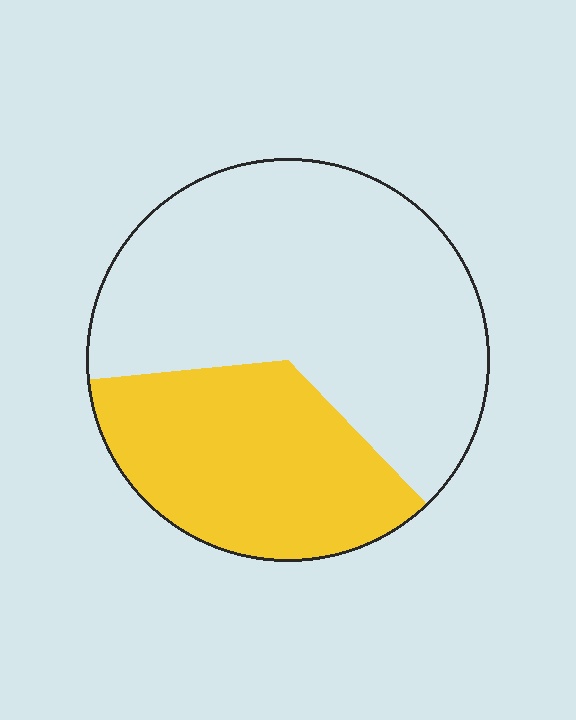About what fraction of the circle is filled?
About three eighths (3/8).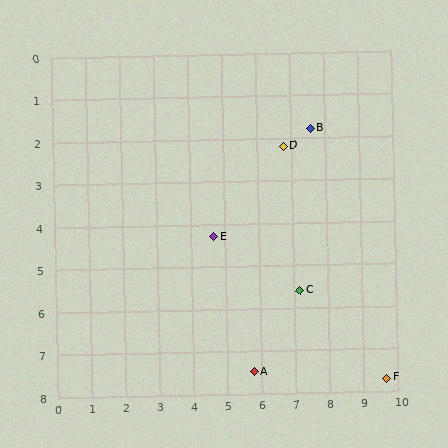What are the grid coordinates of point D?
Point D is at approximately (6.8, 2.2).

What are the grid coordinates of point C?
Point C is at approximately (7.2, 5.6).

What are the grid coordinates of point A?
Point A is at approximately (5.8, 7.5).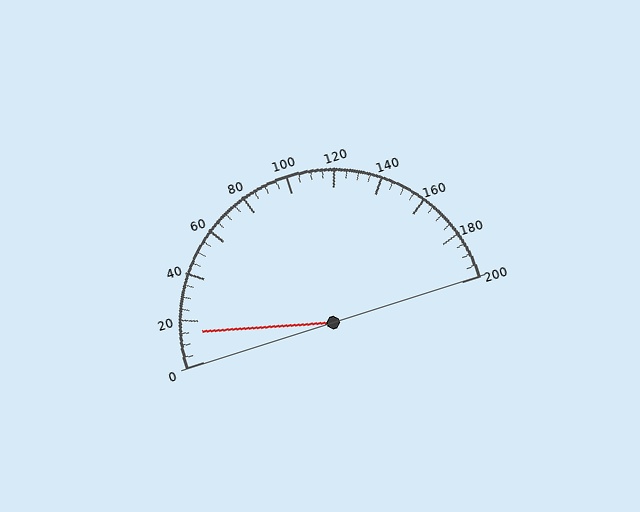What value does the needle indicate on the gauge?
The needle indicates approximately 15.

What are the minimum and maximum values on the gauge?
The gauge ranges from 0 to 200.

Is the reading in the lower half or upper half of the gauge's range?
The reading is in the lower half of the range (0 to 200).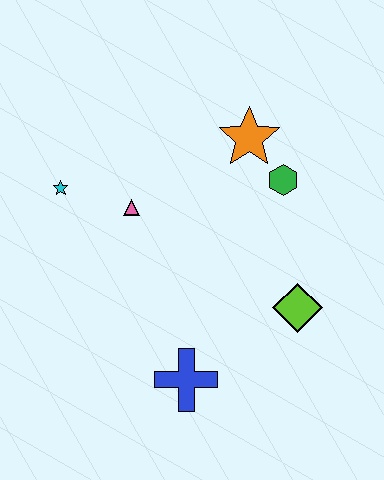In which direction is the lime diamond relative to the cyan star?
The lime diamond is to the right of the cyan star.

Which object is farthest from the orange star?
The blue cross is farthest from the orange star.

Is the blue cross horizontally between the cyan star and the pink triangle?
No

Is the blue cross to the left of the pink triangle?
No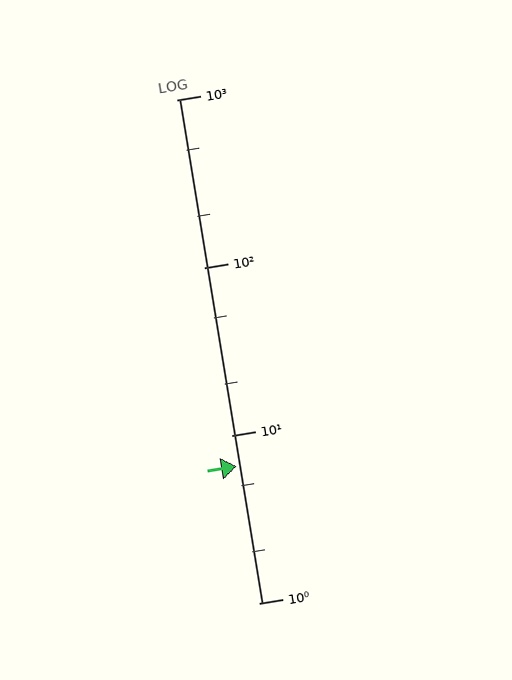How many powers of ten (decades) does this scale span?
The scale spans 3 decades, from 1 to 1000.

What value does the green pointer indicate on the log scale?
The pointer indicates approximately 6.5.